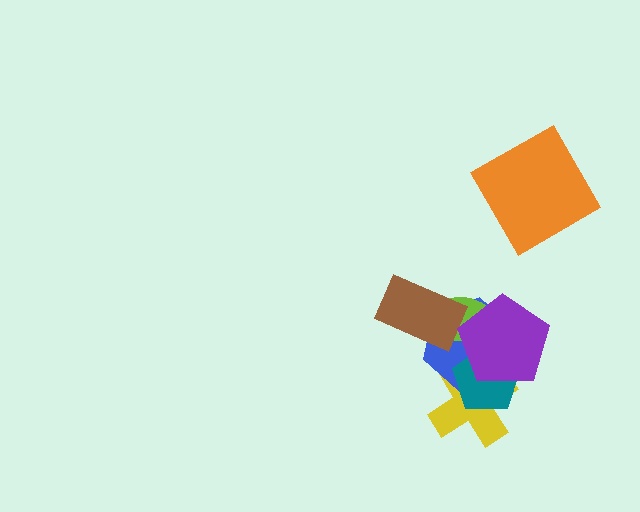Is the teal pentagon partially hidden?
Yes, it is partially covered by another shape.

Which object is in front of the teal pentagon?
The purple pentagon is in front of the teal pentagon.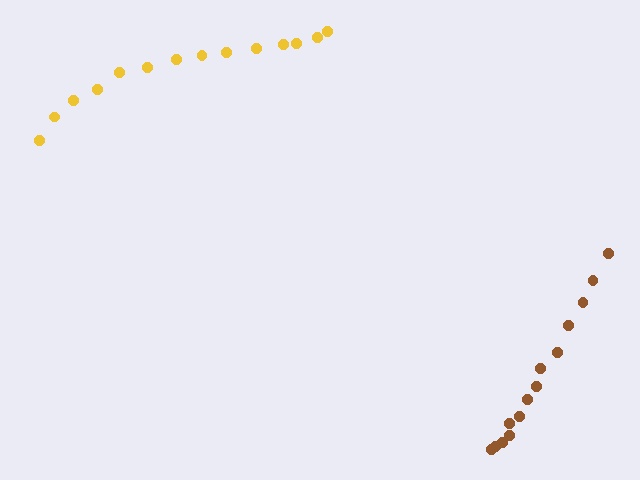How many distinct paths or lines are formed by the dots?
There are 2 distinct paths.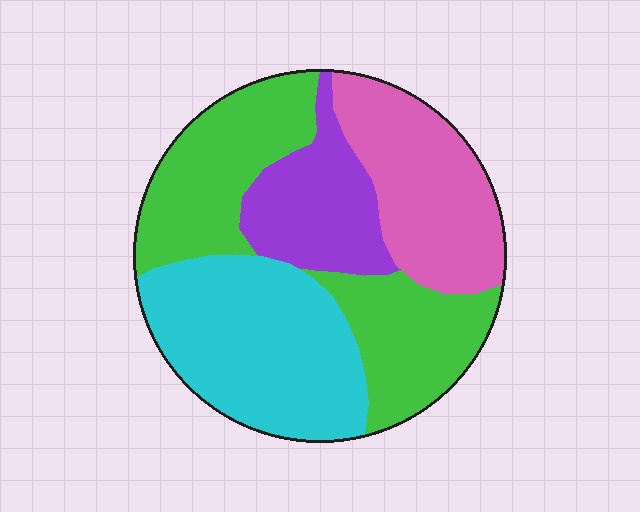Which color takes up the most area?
Green, at roughly 35%.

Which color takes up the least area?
Purple, at roughly 15%.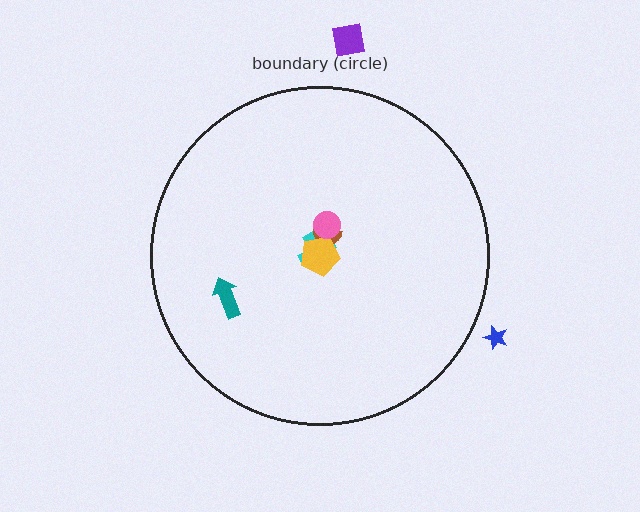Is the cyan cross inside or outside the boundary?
Inside.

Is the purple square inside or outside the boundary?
Outside.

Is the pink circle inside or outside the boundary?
Inside.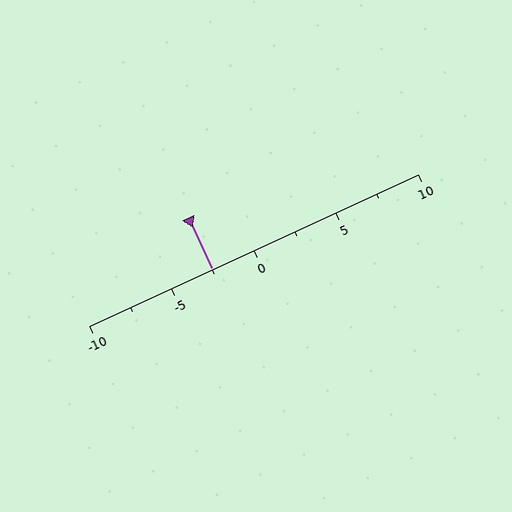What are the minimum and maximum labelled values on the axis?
The axis runs from -10 to 10.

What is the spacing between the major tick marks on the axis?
The major ticks are spaced 5 apart.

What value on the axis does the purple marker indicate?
The marker indicates approximately -2.5.